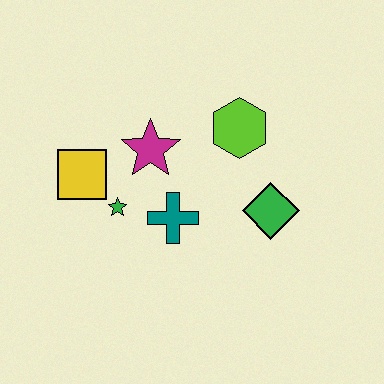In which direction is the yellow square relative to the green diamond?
The yellow square is to the left of the green diamond.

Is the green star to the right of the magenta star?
No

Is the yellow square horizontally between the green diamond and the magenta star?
No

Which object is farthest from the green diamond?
The yellow square is farthest from the green diamond.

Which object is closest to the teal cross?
The green star is closest to the teal cross.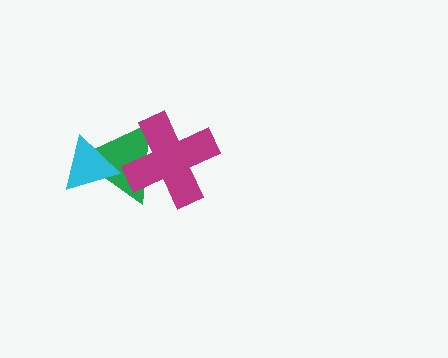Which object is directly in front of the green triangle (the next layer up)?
The magenta cross is directly in front of the green triangle.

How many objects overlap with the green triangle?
2 objects overlap with the green triangle.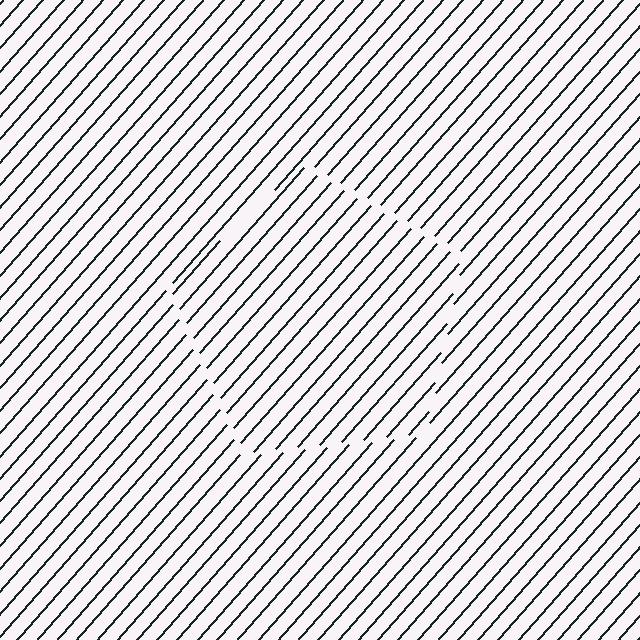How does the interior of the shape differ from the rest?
The interior of the shape contains the same grating, shifted by half a period — the contour is defined by the phase discontinuity where line-ends from the inner and outer gratings abut.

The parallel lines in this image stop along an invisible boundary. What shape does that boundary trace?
An illusory pentagon. The interior of the shape contains the same grating, shifted by half a period — the contour is defined by the phase discontinuity where line-ends from the inner and outer gratings abut.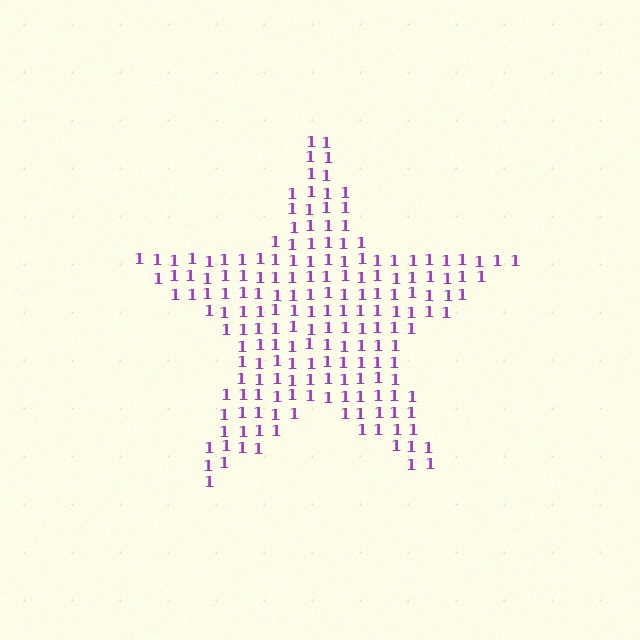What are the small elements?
The small elements are digit 1's.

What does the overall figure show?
The overall figure shows a star.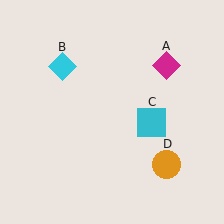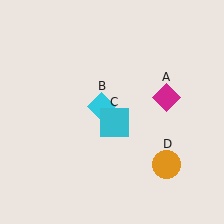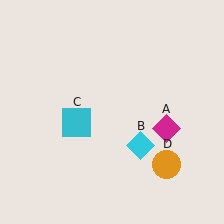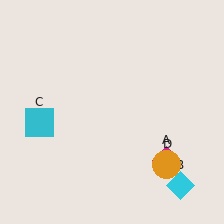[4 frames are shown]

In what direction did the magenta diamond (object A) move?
The magenta diamond (object A) moved down.